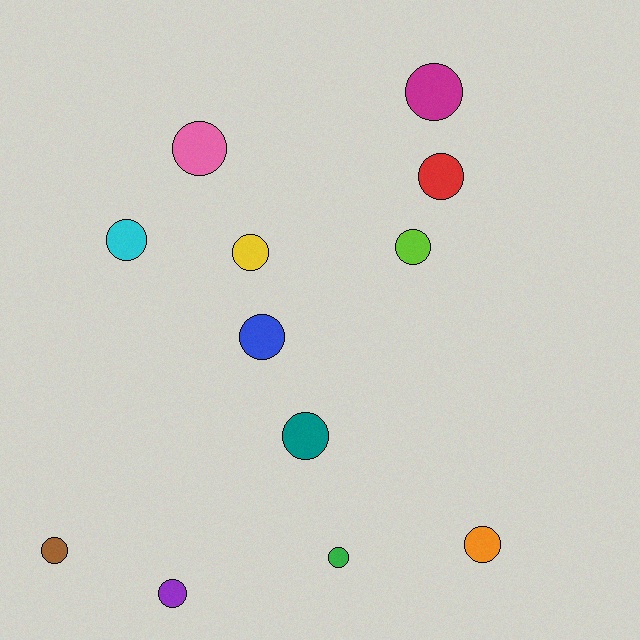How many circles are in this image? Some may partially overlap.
There are 12 circles.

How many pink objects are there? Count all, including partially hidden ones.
There is 1 pink object.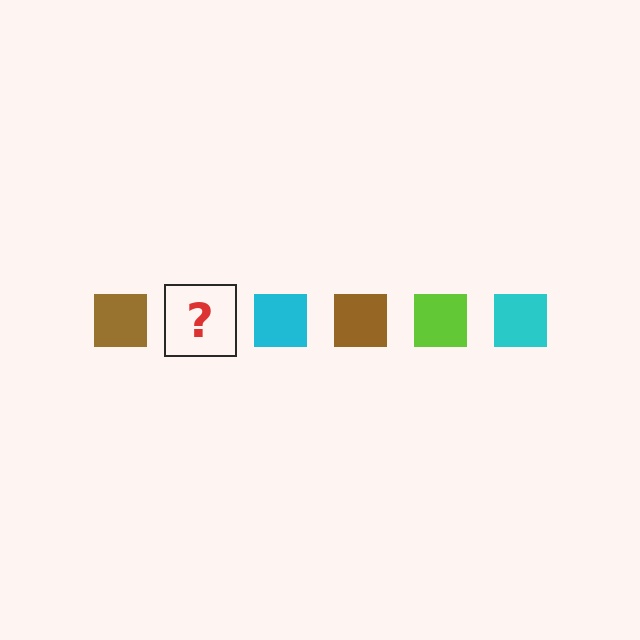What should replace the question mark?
The question mark should be replaced with a lime square.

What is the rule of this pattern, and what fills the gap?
The rule is that the pattern cycles through brown, lime, cyan squares. The gap should be filled with a lime square.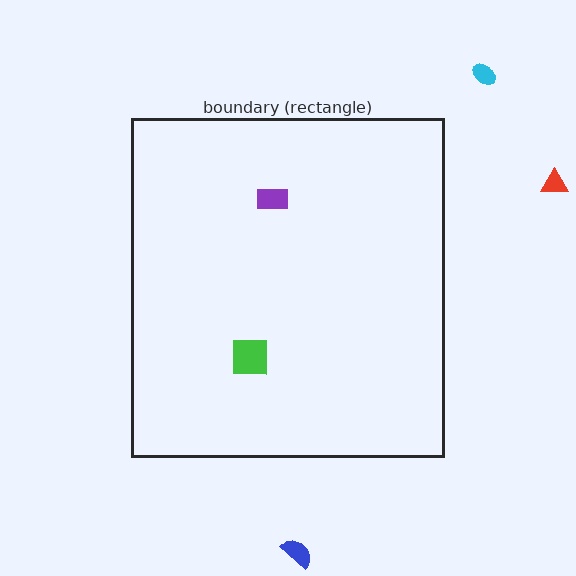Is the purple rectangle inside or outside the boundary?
Inside.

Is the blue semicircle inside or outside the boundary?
Outside.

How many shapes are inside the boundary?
2 inside, 3 outside.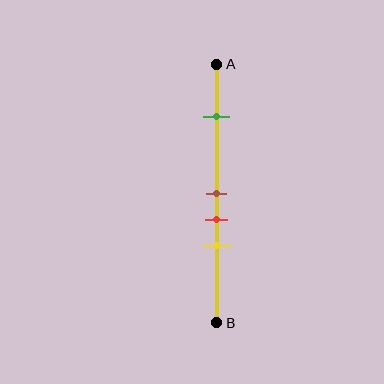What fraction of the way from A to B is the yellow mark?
The yellow mark is approximately 70% (0.7) of the way from A to B.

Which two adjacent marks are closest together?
The brown and red marks are the closest adjacent pair.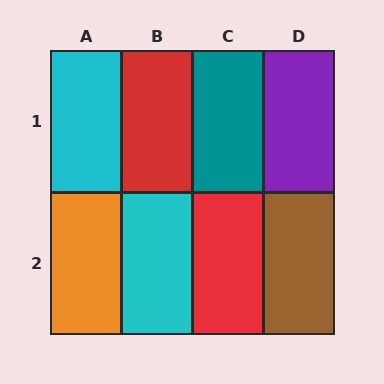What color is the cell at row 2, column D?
Brown.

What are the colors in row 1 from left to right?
Cyan, red, teal, purple.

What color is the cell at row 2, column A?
Orange.